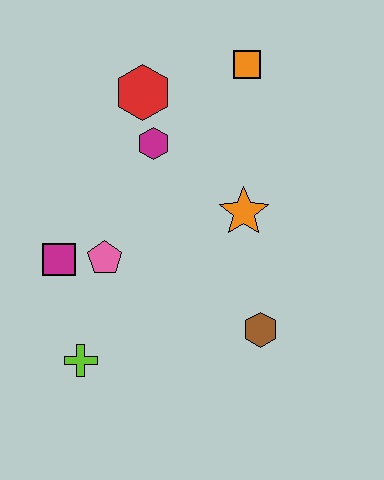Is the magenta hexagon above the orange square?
No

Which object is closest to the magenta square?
The pink pentagon is closest to the magenta square.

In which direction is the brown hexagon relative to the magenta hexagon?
The brown hexagon is below the magenta hexagon.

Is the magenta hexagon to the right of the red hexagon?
Yes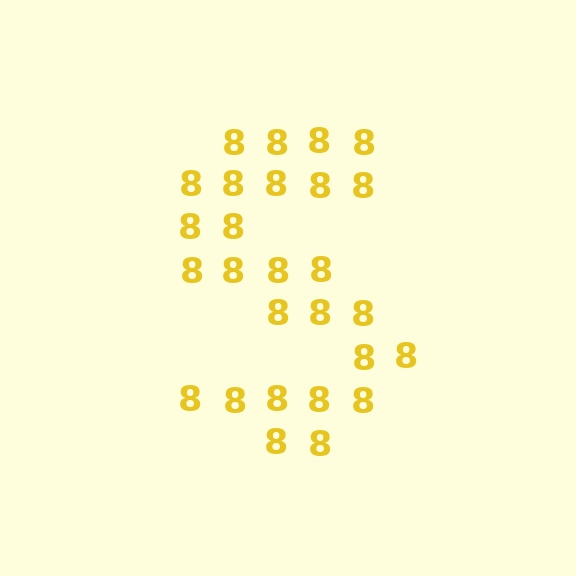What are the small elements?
The small elements are digit 8's.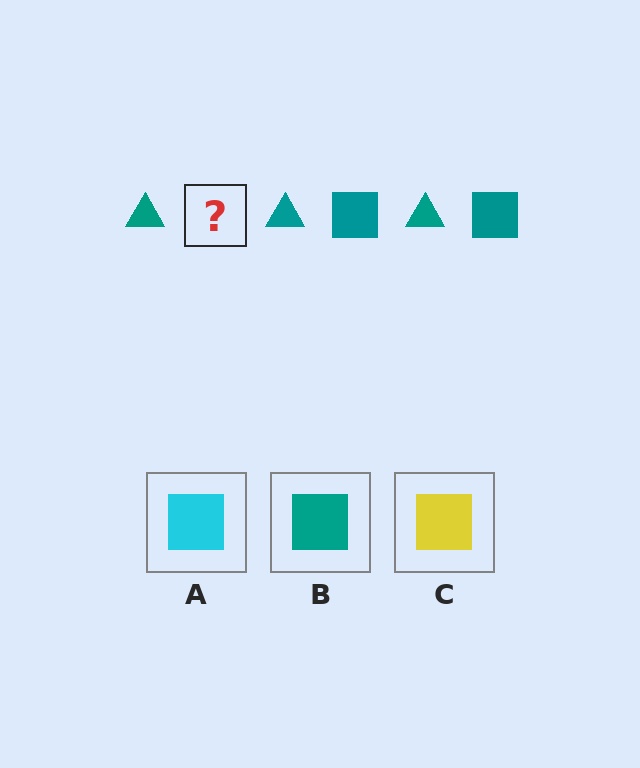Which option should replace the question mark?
Option B.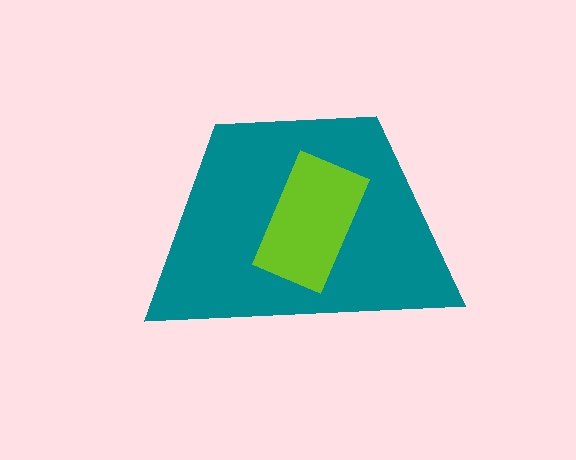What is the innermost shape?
The lime rectangle.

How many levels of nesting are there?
2.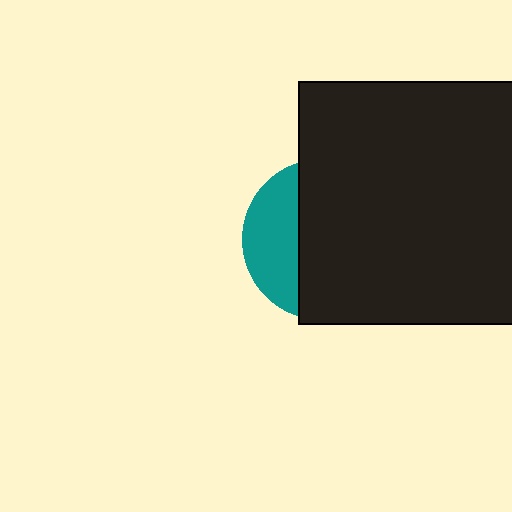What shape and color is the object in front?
The object in front is a black square.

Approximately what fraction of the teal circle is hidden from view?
Roughly 69% of the teal circle is hidden behind the black square.